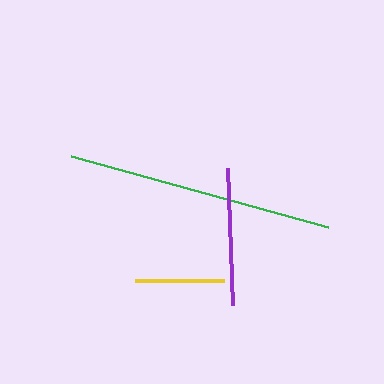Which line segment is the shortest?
The yellow line is the shortest at approximately 89 pixels.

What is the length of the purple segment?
The purple segment is approximately 137 pixels long.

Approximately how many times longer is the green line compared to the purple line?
The green line is approximately 1.9 times the length of the purple line.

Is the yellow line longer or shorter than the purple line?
The purple line is longer than the yellow line.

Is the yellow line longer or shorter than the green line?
The green line is longer than the yellow line.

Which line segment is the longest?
The green line is the longest at approximately 267 pixels.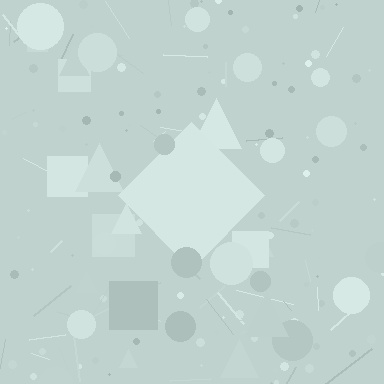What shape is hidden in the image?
A diamond is hidden in the image.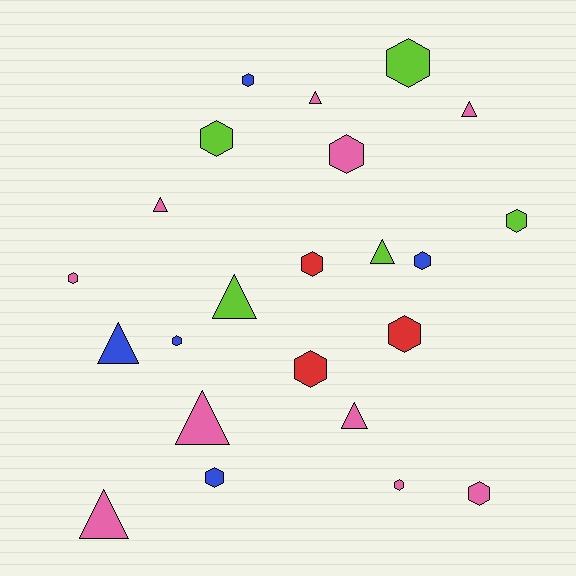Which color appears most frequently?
Pink, with 10 objects.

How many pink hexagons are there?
There are 4 pink hexagons.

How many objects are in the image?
There are 23 objects.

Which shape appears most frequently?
Hexagon, with 14 objects.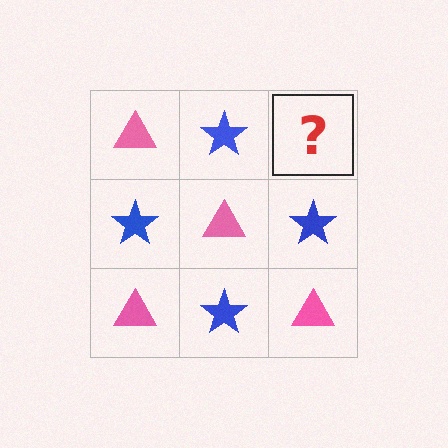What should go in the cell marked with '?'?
The missing cell should contain a pink triangle.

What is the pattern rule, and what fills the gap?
The rule is that it alternates pink triangle and blue star in a checkerboard pattern. The gap should be filled with a pink triangle.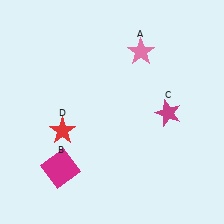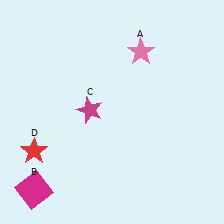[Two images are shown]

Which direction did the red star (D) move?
The red star (D) moved left.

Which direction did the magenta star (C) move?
The magenta star (C) moved left.